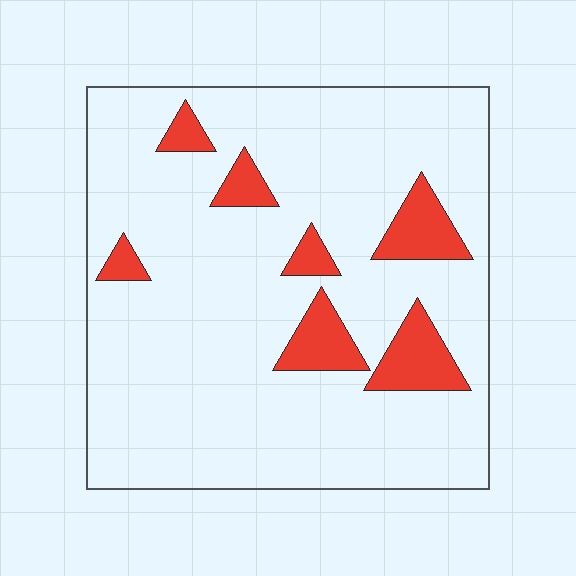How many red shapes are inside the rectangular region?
7.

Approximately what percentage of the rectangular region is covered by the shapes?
Approximately 15%.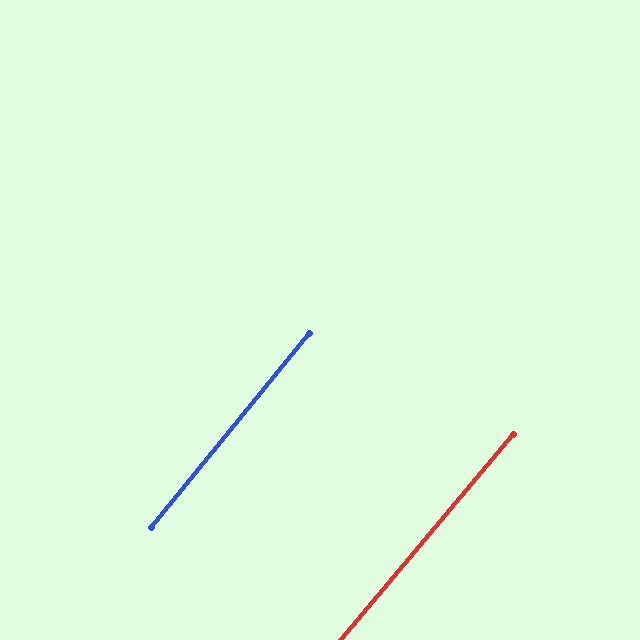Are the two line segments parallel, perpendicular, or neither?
Parallel — their directions differ by only 1.0°.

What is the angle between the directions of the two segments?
Approximately 1 degree.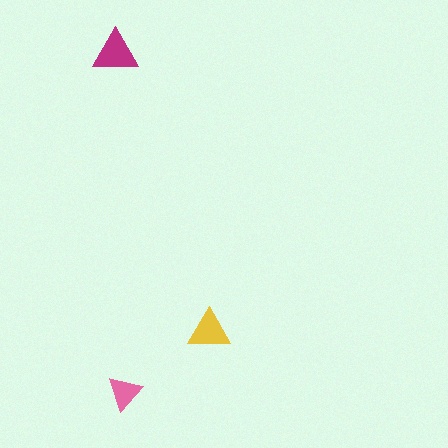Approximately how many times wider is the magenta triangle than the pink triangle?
About 1.5 times wider.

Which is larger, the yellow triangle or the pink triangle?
The yellow one.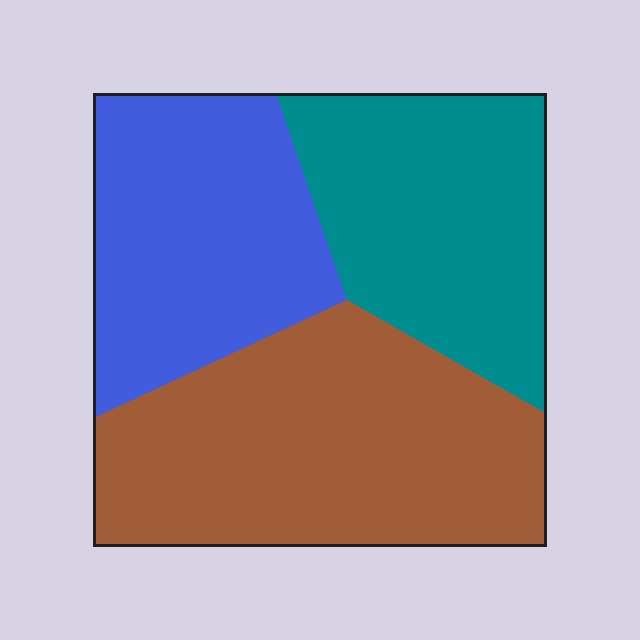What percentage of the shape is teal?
Teal covers around 30% of the shape.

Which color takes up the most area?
Brown, at roughly 40%.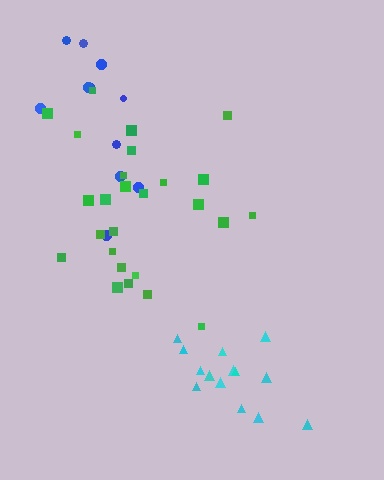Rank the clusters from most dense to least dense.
cyan, green, blue.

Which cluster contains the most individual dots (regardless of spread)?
Green (26).